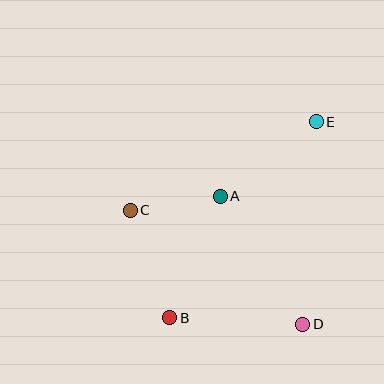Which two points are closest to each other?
Points A and C are closest to each other.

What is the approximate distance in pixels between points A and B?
The distance between A and B is approximately 132 pixels.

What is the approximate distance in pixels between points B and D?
The distance between B and D is approximately 133 pixels.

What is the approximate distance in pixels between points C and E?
The distance between C and E is approximately 206 pixels.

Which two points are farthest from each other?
Points B and E are farthest from each other.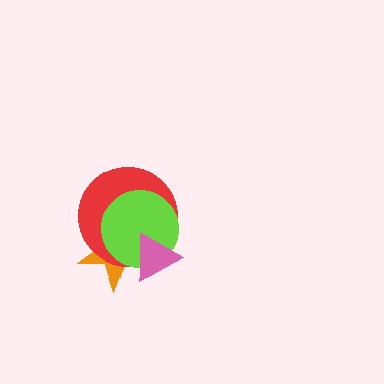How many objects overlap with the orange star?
3 objects overlap with the orange star.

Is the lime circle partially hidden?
Yes, it is partially covered by another shape.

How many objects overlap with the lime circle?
3 objects overlap with the lime circle.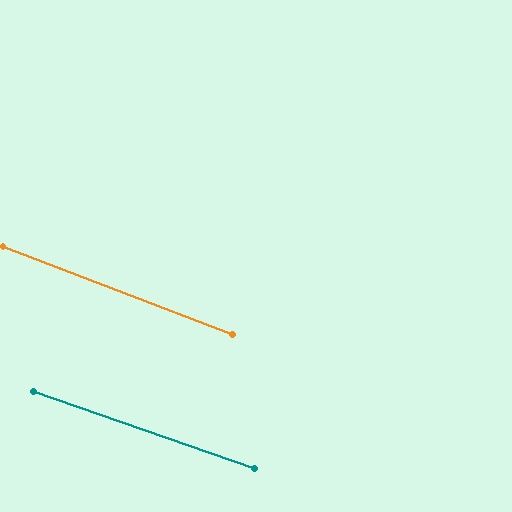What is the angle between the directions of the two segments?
Approximately 1 degree.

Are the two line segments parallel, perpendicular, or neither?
Parallel — their directions differ by only 1.3°.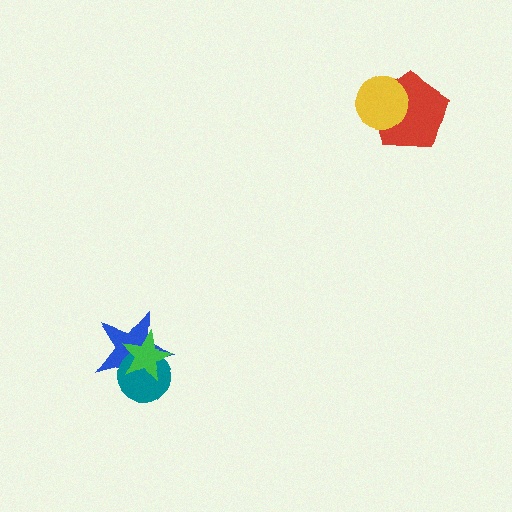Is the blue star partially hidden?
Yes, it is partially covered by another shape.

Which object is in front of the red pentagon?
The yellow circle is in front of the red pentagon.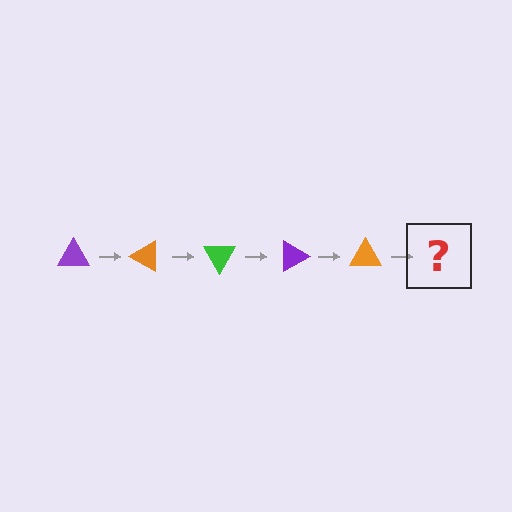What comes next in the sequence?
The next element should be a green triangle, rotated 150 degrees from the start.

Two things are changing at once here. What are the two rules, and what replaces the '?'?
The two rules are that it rotates 30 degrees each step and the color cycles through purple, orange, and green. The '?' should be a green triangle, rotated 150 degrees from the start.